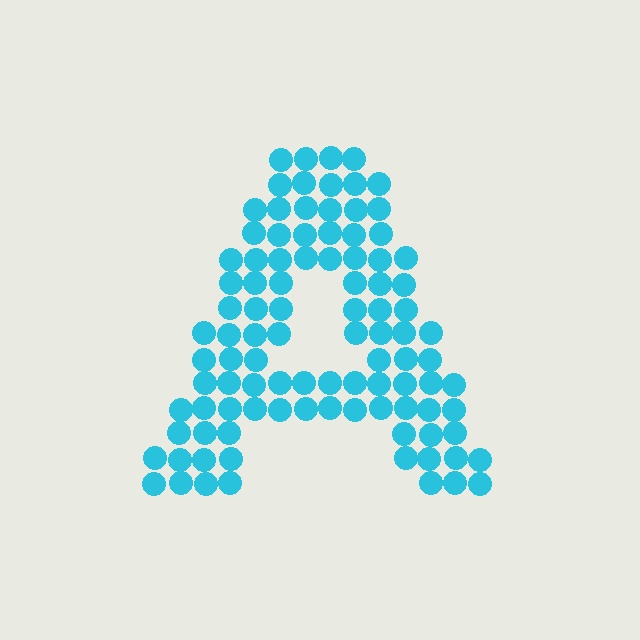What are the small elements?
The small elements are circles.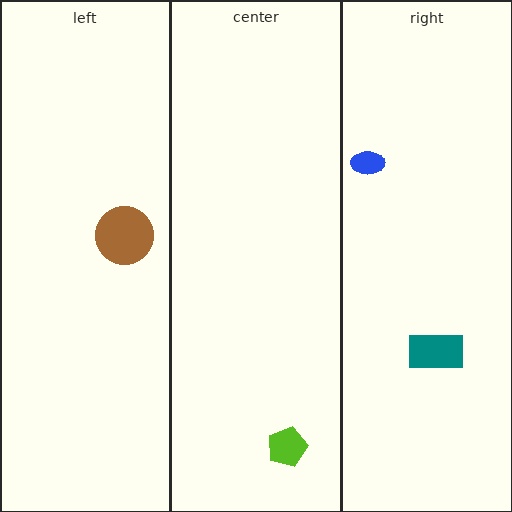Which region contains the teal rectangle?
The right region.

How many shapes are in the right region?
2.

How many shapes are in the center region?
1.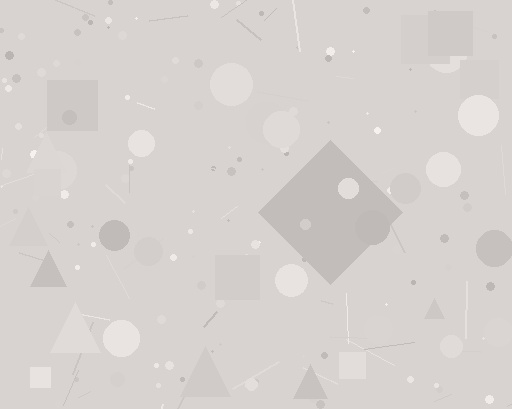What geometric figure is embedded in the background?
A diamond is embedded in the background.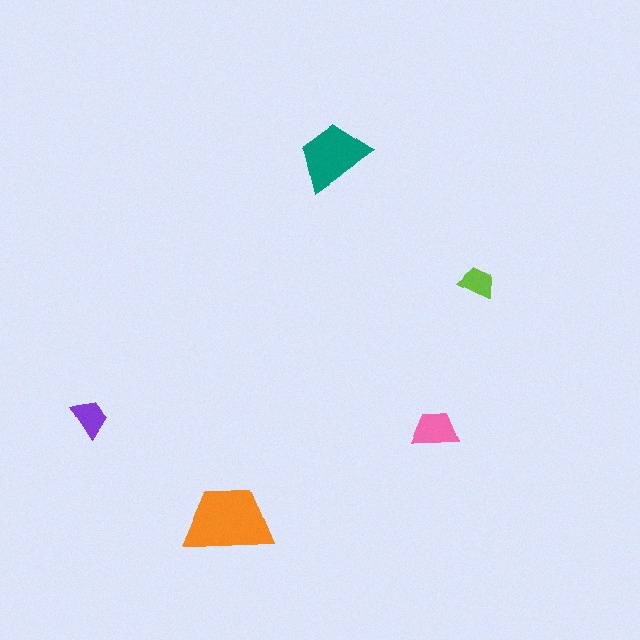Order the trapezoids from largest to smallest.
the orange one, the teal one, the pink one, the purple one, the lime one.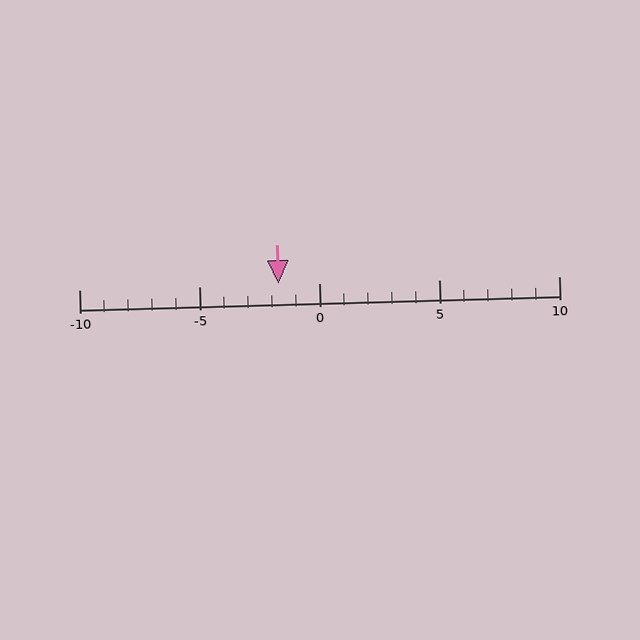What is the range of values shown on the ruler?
The ruler shows values from -10 to 10.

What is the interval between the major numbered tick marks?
The major tick marks are spaced 5 units apart.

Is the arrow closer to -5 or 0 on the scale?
The arrow is closer to 0.